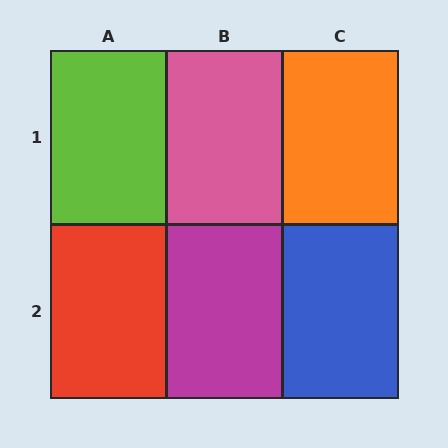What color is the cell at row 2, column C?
Blue.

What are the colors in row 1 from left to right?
Lime, pink, orange.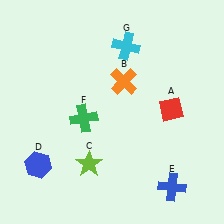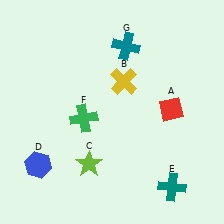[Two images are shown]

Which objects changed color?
B changed from orange to yellow. E changed from blue to teal. G changed from cyan to teal.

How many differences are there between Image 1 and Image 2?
There are 3 differences between the two images.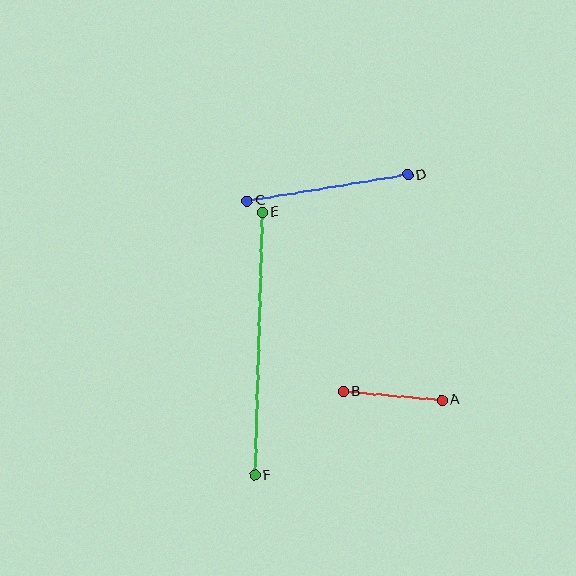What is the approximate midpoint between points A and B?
The midpoint is at approximately (393, 396) pixels.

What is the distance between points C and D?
The distance is approximately 163 pixels.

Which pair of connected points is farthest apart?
Points E and F are farthest apart.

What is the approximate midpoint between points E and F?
The midpoint is at approximately (259, 344) pixels.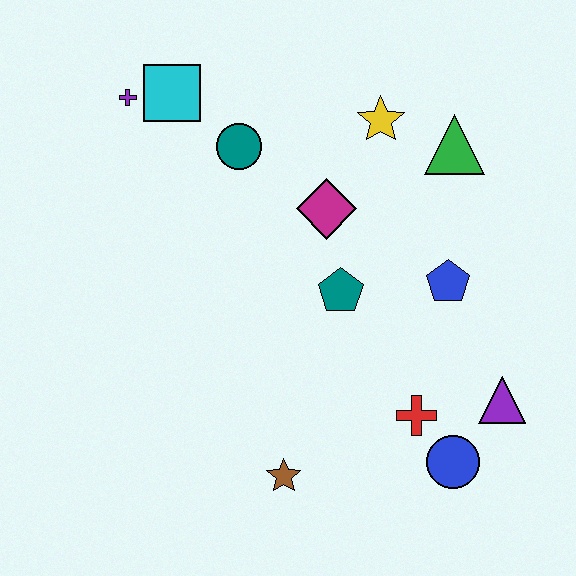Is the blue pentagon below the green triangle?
Yes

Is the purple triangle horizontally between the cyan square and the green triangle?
No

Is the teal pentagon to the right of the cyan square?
Yes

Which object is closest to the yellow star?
The green triangle is closest to the yellow star.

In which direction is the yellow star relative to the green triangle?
The yellow star is to the left of the green triangle.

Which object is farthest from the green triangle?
The brown star is farthest from the green triangle.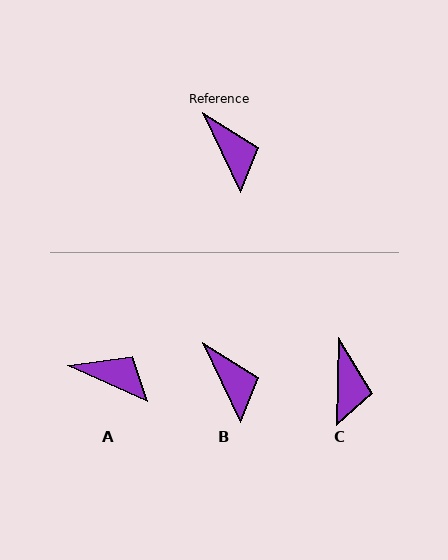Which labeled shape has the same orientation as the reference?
B.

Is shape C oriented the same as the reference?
No, it is off by about 27 degrees.